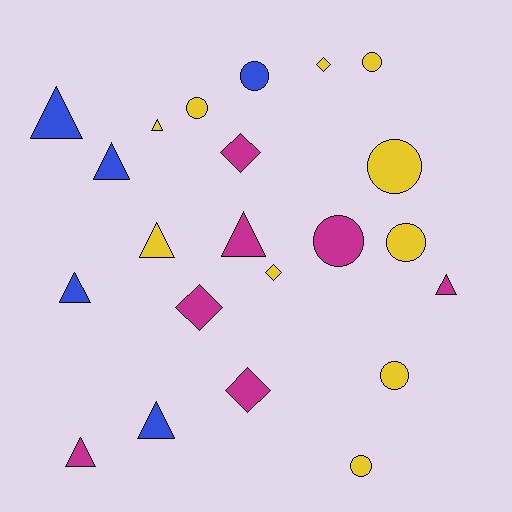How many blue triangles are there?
There are 4 blue triangles.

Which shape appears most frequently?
Triangle, with 9 objects.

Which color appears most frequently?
Yellow, with 10 objects.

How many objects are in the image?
There are 22 objects.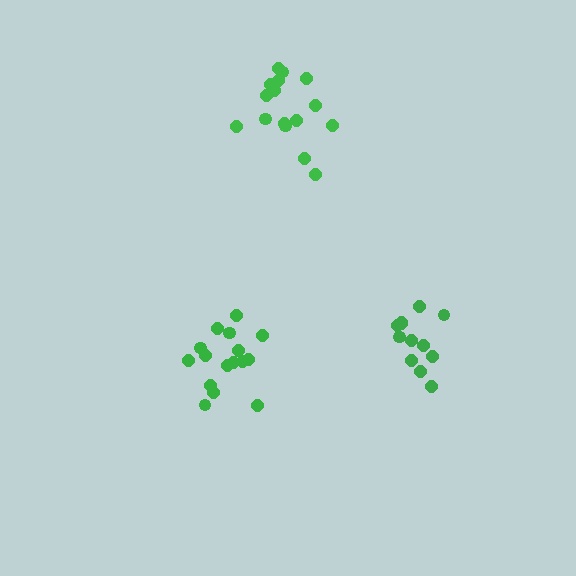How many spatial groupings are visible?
There are 3 spatial groupings.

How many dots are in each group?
Group 1: 12 dots, Group 2: 16 dots, Group 3: 16 dots (44 total).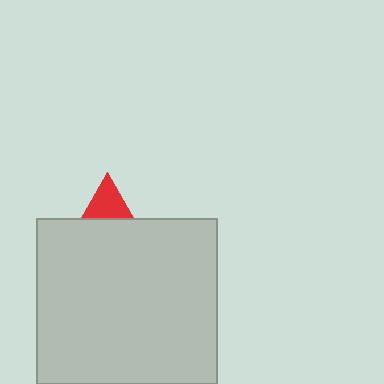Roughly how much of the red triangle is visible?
A small part of it is visible (roughly 35%).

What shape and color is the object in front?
The object in front is a light gray rectangle.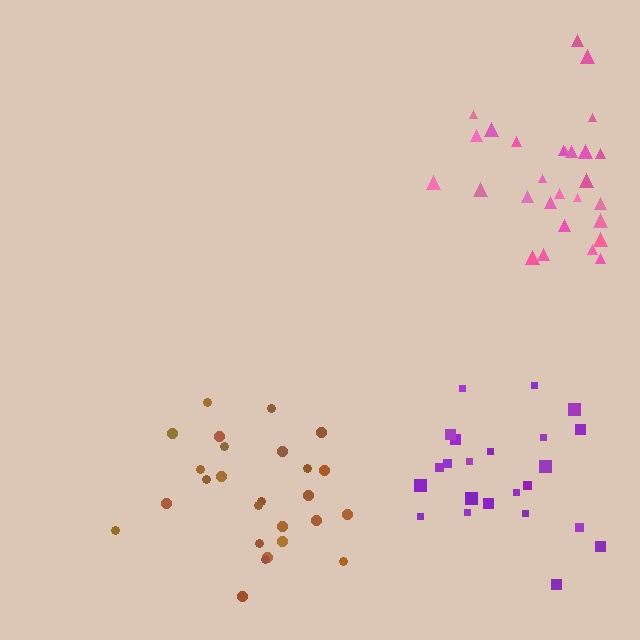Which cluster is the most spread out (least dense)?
Pink.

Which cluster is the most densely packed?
Purple.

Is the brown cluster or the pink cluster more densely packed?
Brown.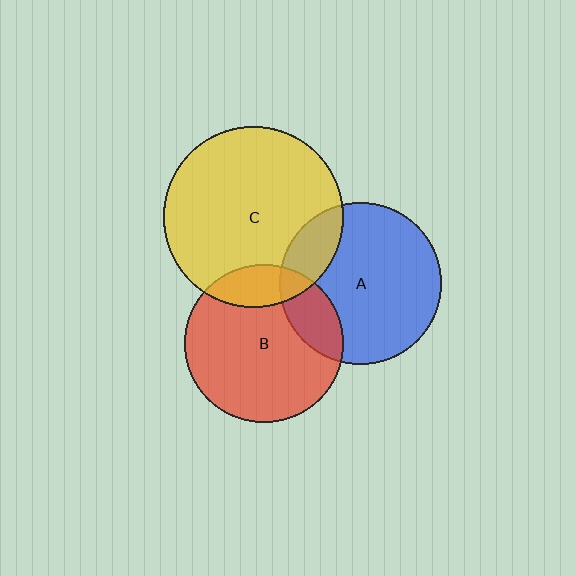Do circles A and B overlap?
Yes.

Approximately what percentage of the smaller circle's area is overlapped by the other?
Approximately 20%.